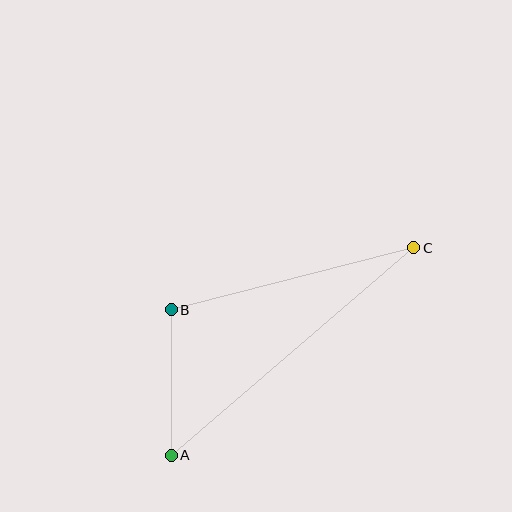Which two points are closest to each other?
Points A and B are closest to each other.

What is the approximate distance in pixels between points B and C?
The distance between B and C is approximately 250 pixels.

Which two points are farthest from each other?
Points A and C are farthest from each other.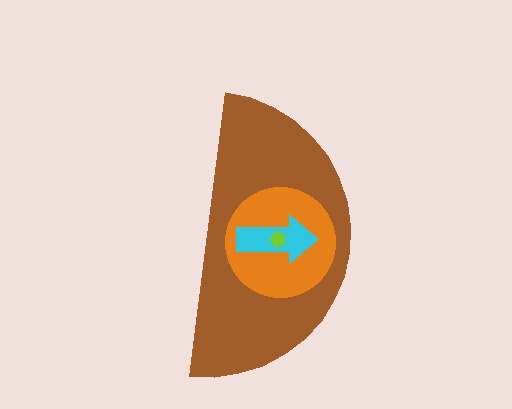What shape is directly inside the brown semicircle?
The orange circle.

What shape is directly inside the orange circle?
The cyan arrow.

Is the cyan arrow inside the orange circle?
Yes.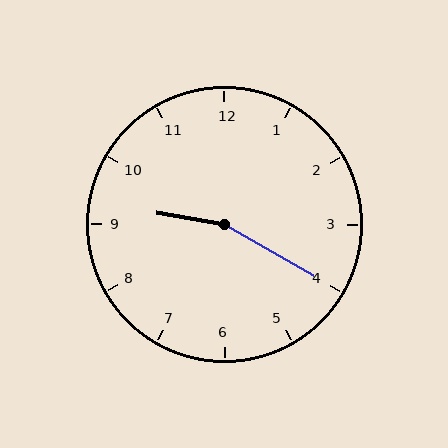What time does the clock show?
9:20.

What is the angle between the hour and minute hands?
Approximately 160 degrees.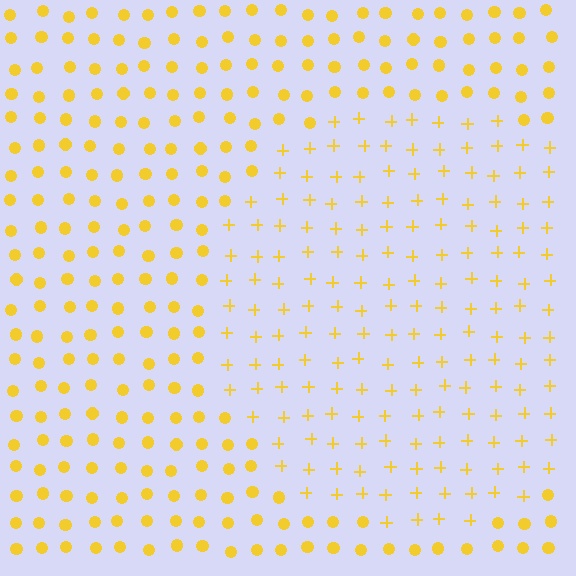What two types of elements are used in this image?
The image uses plus signs inside the circle region and circles outside it.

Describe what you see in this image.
The image is filled with small yellow elements arranged in a uniform grid. A circle-shaped region contains plus signs, while the surrounding area contains circles. The boundary is defined purely by the change in element shape.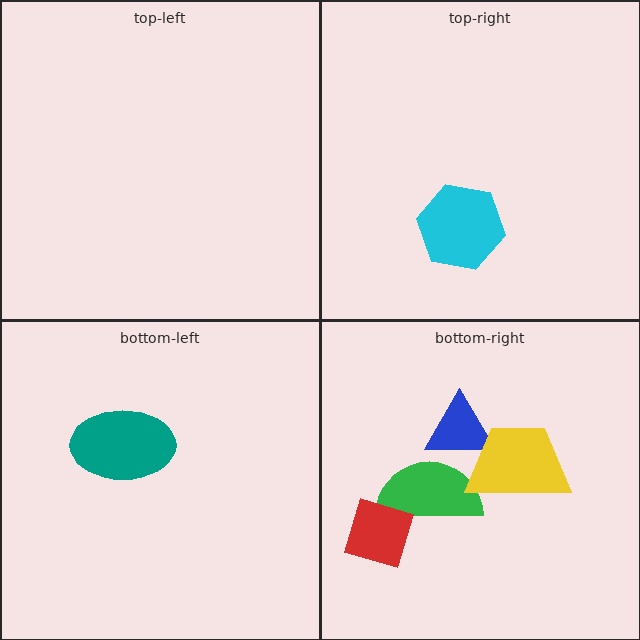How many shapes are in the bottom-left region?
1.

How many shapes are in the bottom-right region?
4.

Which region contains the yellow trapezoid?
The bottom-right region.